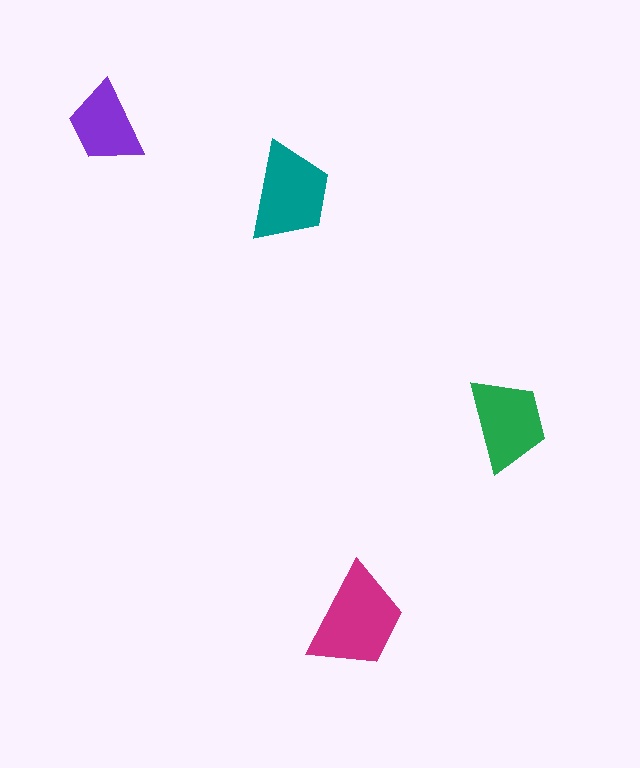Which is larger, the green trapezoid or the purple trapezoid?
The green one.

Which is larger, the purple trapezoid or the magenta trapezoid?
The magenta one.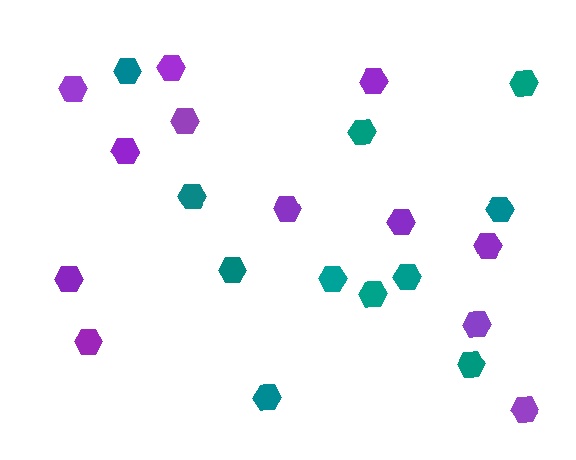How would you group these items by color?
There are 2 groups: one group of purple hexagons (12) and one group of teal hexagons (11).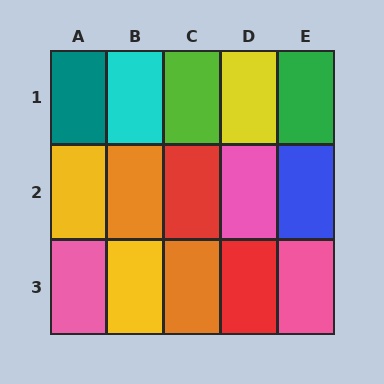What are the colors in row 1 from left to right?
Teal, cyan, lime, yellow, green.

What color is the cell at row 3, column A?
Pink.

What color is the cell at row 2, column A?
Yellow.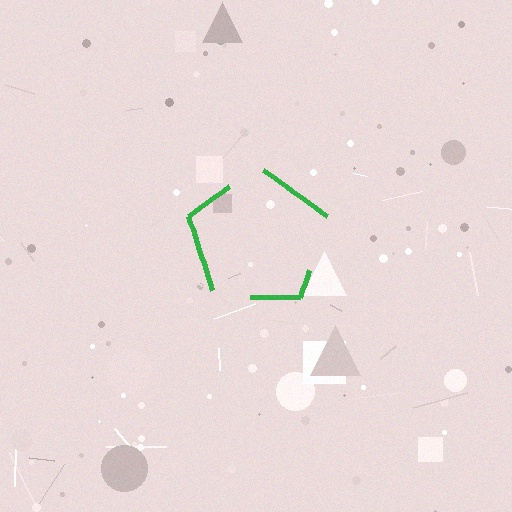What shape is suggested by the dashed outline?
The dashed outline suggests a pentagon.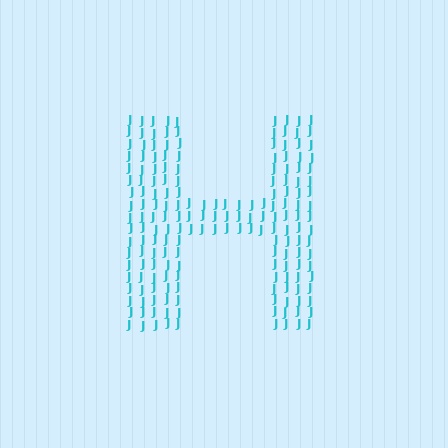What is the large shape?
The large shape is the letter H.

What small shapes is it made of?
It is made of small letter J's.